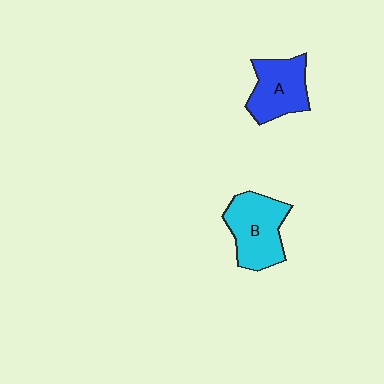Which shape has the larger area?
Shape B (cyan).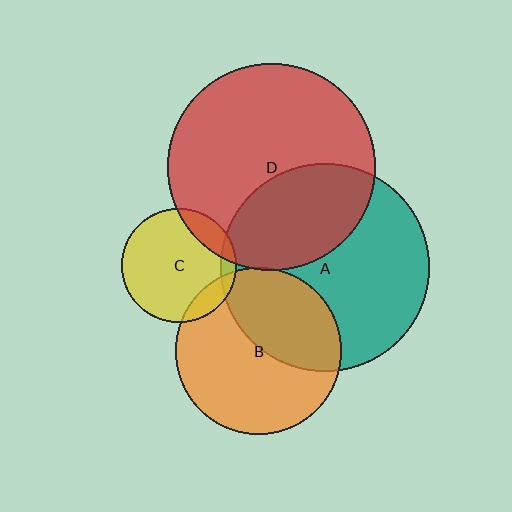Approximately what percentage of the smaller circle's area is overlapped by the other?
Approximately 5%.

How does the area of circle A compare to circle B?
Approximately 1.6 times.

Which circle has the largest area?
Circle A (teal).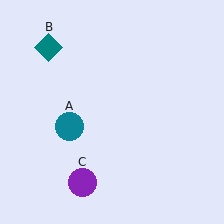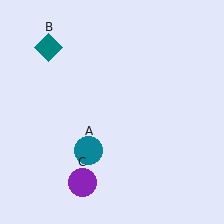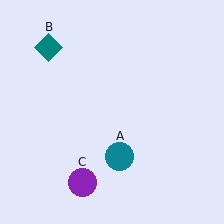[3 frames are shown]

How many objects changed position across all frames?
1 object changed position: teal circle (object A).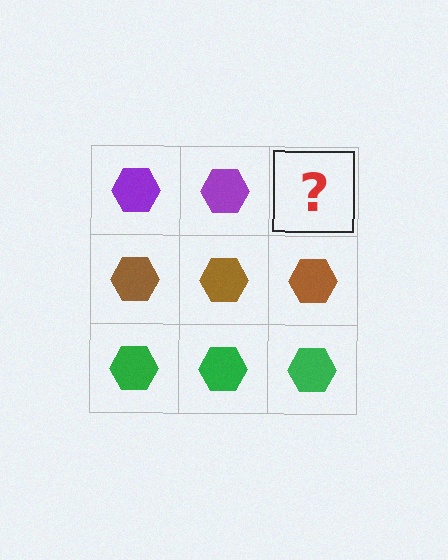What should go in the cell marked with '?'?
The missing cell should contain a purple hexagon.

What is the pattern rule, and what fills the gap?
The rule is that each row has a consistent color. The gap should be filled with a purple hexagon.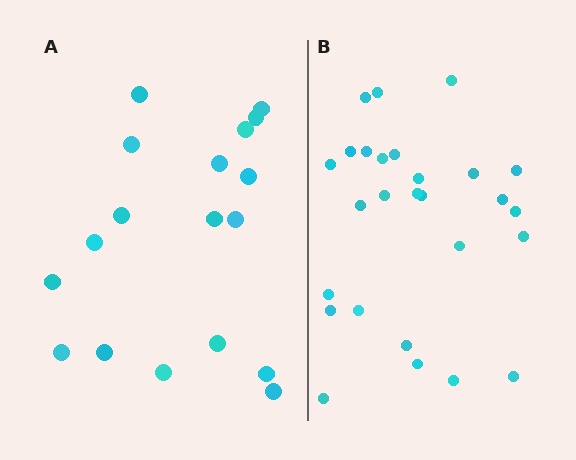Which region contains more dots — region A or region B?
Region B (the right region) has more dots.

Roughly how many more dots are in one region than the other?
Region B has roughly 8 or so more dots than region A.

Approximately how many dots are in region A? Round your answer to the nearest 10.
About 20 dots. (The exact count is 18, which rounds to 20.)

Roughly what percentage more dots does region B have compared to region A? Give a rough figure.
About 50% more.